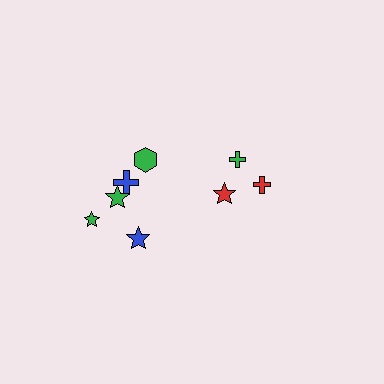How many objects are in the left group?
There are 5 objects.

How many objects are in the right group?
There are 3 objects.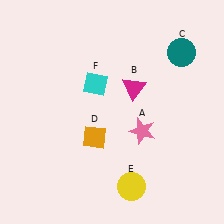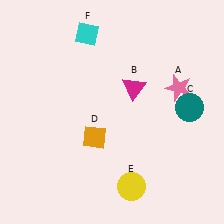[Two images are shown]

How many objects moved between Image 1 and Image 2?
3 objects moved between the two images.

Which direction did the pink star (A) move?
The pink star (A) moved up.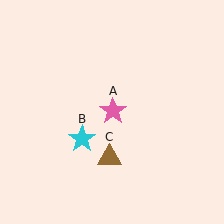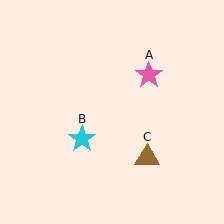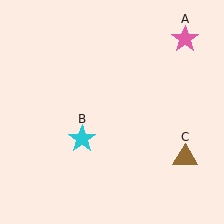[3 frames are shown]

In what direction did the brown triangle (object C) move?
The brown triangle (object C) moved right.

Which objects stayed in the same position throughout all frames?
Cyan star (object B) remained stationary.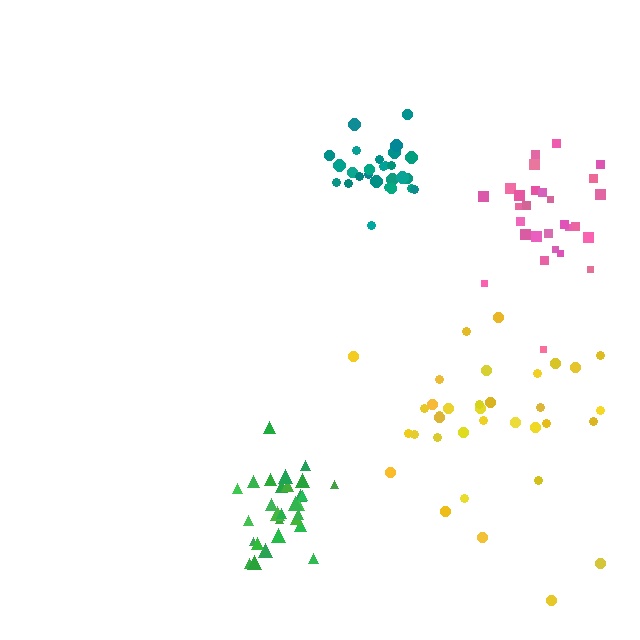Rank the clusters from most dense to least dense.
teal, green, pink, yellow.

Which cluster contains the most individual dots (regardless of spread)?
Yellow (35).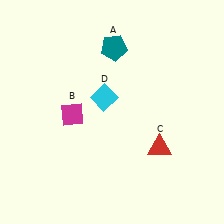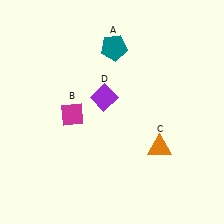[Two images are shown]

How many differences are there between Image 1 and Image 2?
There are 2 differences between the two images.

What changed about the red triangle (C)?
In Image 1, C is red. In Image 2, it changed to orange.